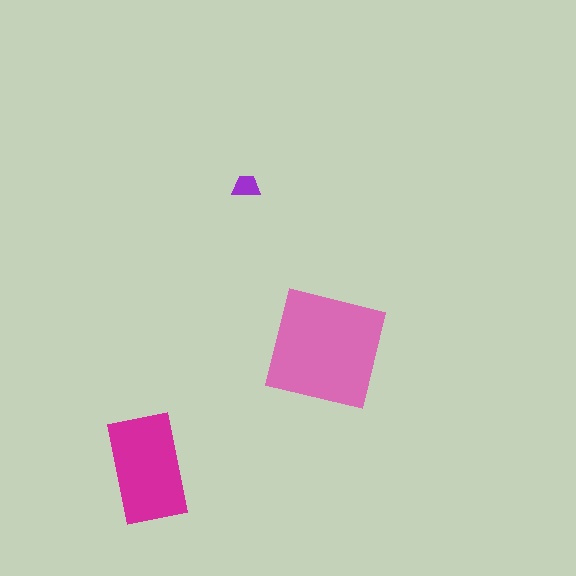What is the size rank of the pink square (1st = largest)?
1st.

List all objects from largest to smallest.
The pink square, the magenta rectangle, the purple trapezoid.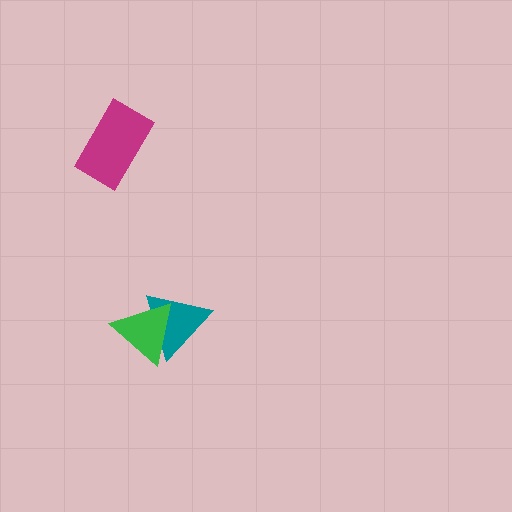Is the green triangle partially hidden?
No, no other shape covers it.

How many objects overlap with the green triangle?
1 object overlaps with the green triangle.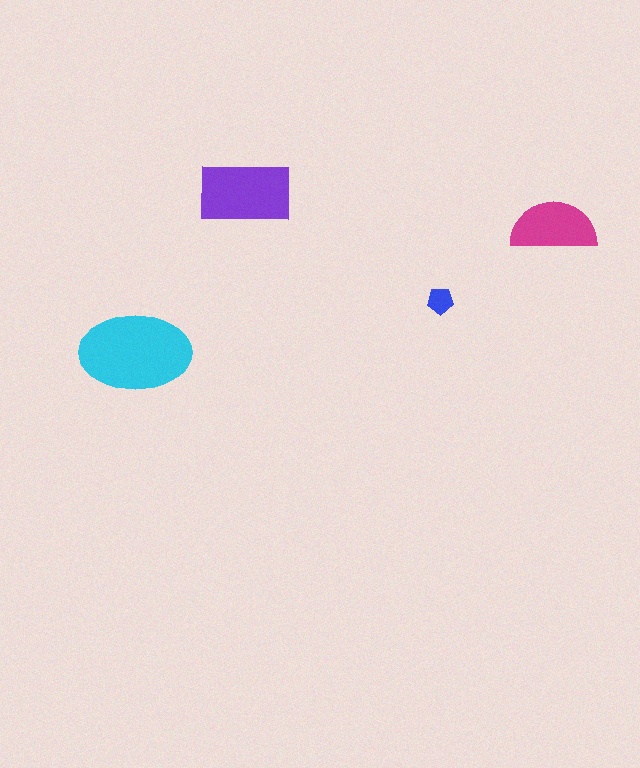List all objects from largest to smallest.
The cyan ellipse, the purple rectangle, the magenta semicircle, the blue pentagon.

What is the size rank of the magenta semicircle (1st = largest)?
3rd.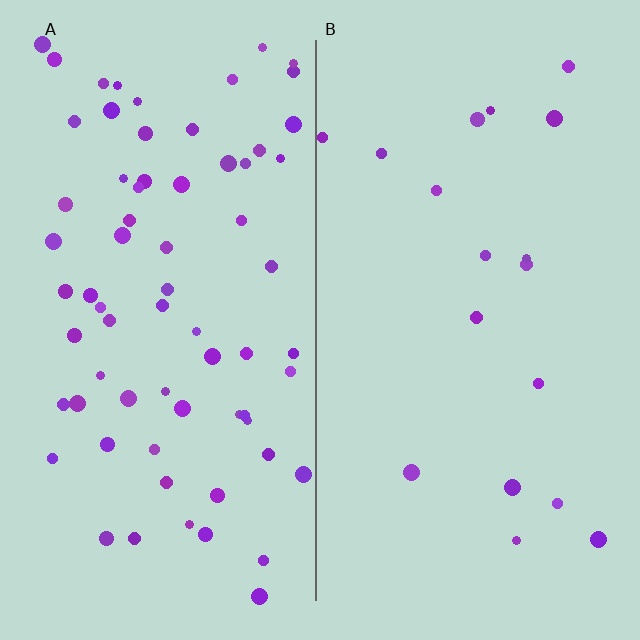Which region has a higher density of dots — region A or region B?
A (the left).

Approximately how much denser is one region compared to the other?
Approximately 3.8× — region A over region B.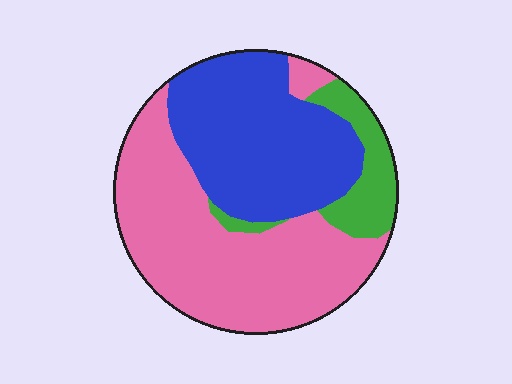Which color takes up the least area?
Green, at roughly 10%.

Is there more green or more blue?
Blue.